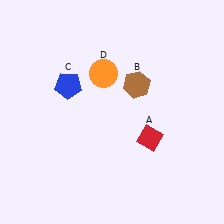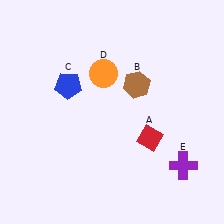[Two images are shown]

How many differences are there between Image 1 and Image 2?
There is 1 difference between the two images.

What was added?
A purple cross (E) was added in Image 2.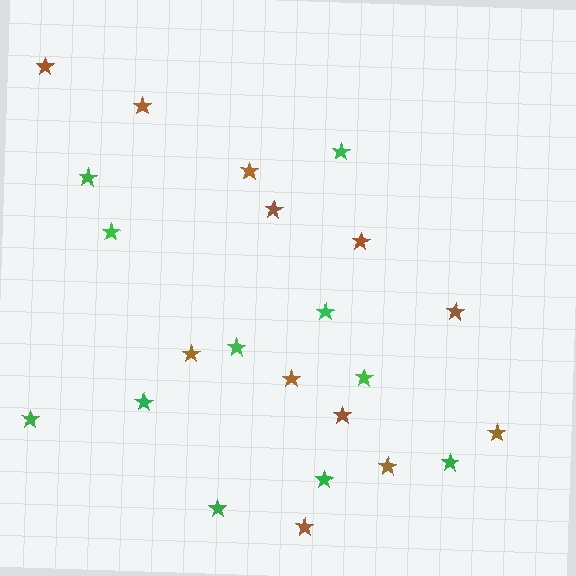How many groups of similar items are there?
There are 2 groups: one group of green stars (11) and one group of brown stars (12).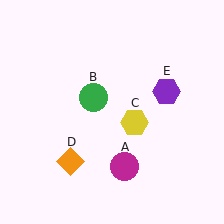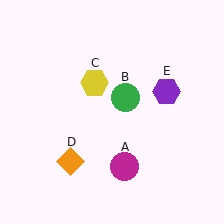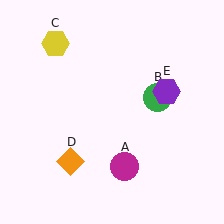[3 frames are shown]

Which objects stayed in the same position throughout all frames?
Magenta circle (object A) and orange diamond (object D) and purple hexagon (object E) remained stationary.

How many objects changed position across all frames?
2 objects changed position: green circle (object B), yellow hexagon (object C).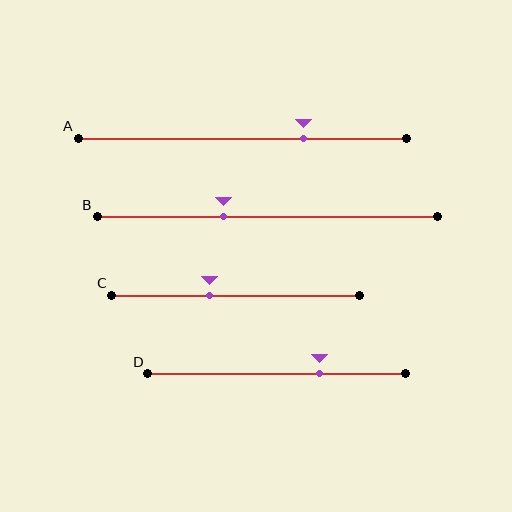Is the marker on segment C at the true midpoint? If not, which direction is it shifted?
No, the marker on segment C is shifted to the left by about 10% of the segment length.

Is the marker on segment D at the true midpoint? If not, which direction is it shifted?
No, the marker on segment D is shifted to the right by about 17% of the segment length.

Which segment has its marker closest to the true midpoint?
Segment C has its marker closest to the true midpoint.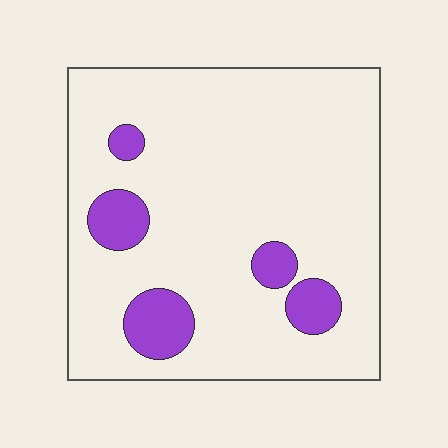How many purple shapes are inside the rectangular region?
5.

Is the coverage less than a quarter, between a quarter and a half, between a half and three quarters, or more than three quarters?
Less than a quarter.